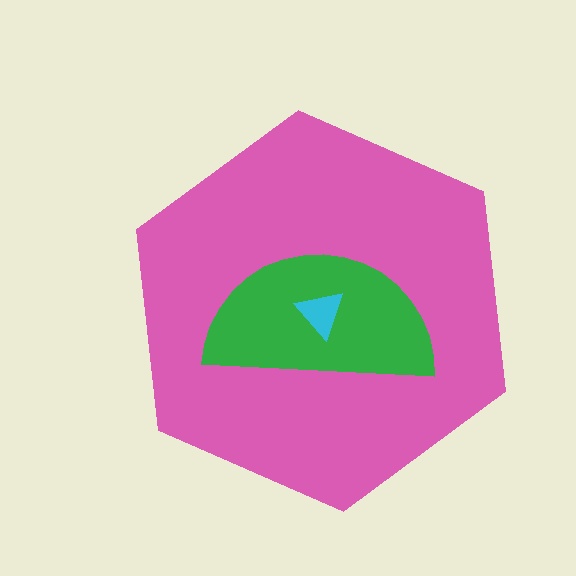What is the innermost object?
The cyan triangle.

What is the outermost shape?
The pink hexagon.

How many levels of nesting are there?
3.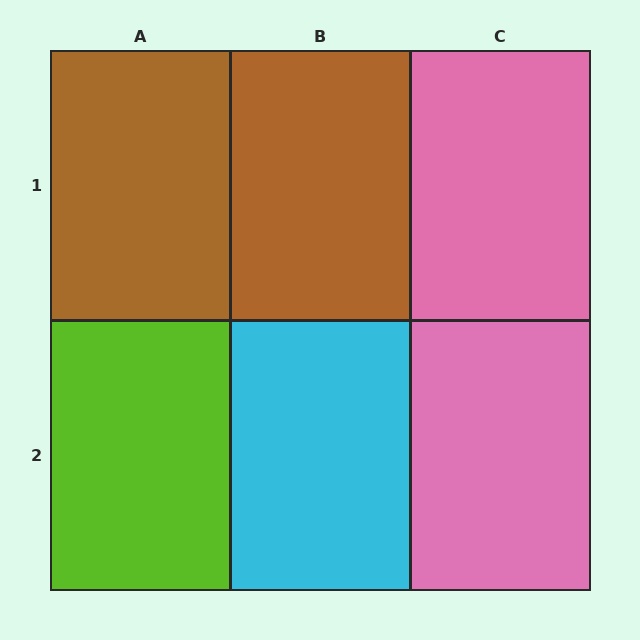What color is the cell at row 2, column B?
Cyan.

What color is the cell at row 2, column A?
Lime.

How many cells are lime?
1 cell is lime.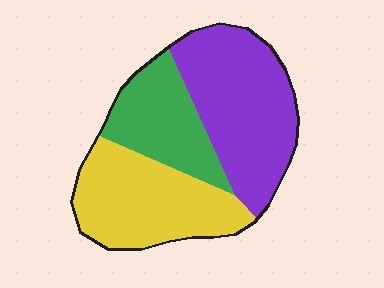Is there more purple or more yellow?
Purple.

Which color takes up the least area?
Green, at roughly 25%.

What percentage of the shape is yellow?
Yellow takes up about one third (1/3) of the shape.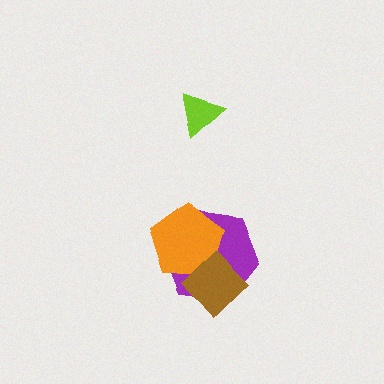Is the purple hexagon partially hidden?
Yes, it is partially covered by another shape.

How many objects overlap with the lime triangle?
0 objects overlap with the lime triangle.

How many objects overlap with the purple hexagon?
2 objects overlap with the purple hexagon.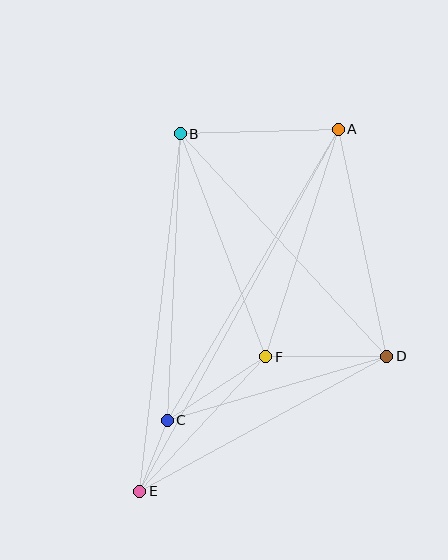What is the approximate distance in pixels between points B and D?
The distance between B and D is approximately 304 pixels.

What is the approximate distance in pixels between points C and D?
The distance between C and D is approximately 228 pixels.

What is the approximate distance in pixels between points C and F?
The distance between C and F is approximately 117 pixels.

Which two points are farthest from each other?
Points A and E are farthest from each other.